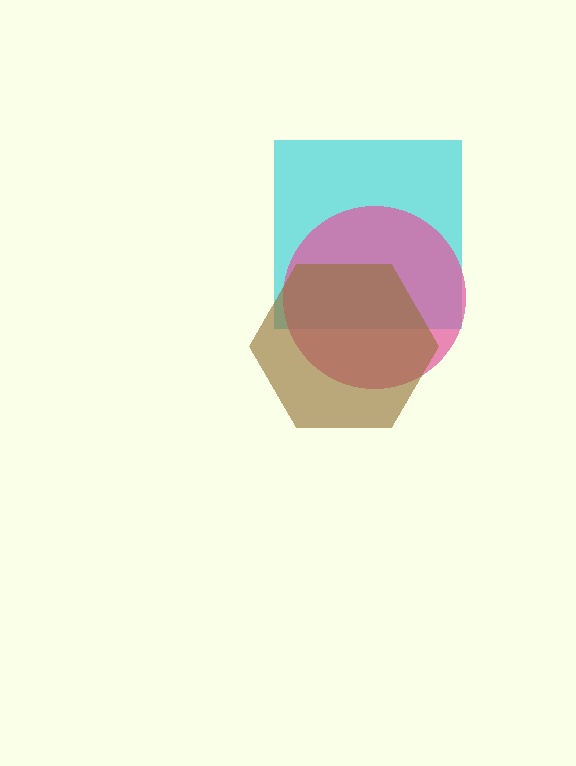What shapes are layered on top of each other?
The layered shapes are: a cyan square, a pink circle, a brown hexagon.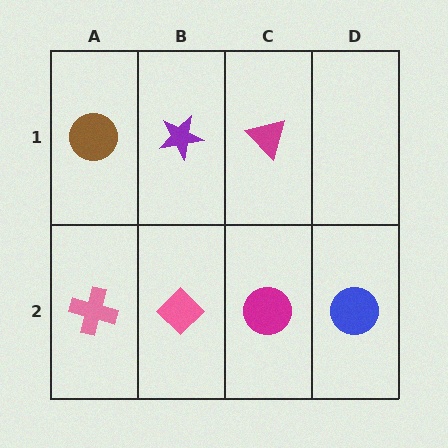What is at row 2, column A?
A pink cross.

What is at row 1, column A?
A brown circle.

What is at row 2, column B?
A pink diamond.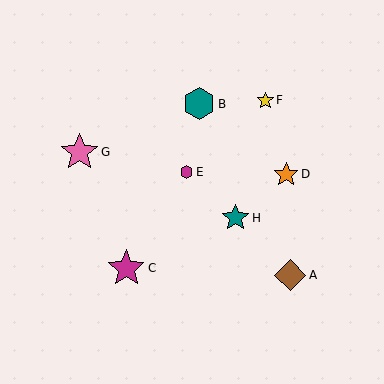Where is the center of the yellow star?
The center of the yellow star is at (265, 100).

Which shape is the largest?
The pink star (labeled G) is the largest.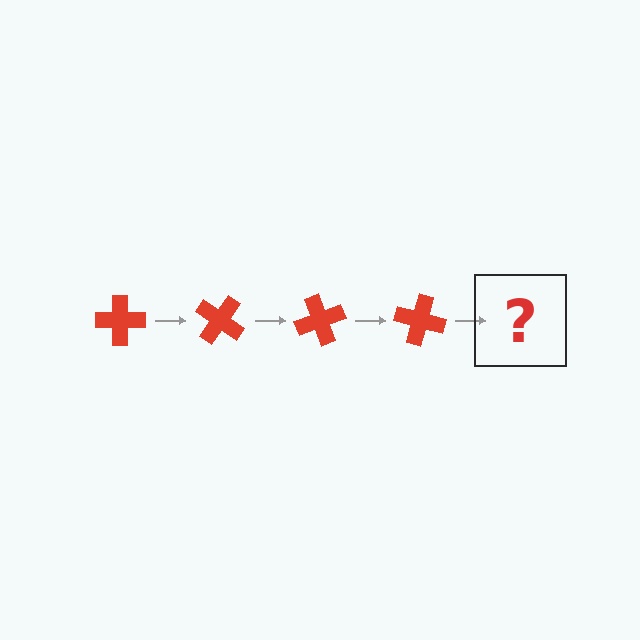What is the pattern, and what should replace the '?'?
The pattern is that the cross rotates 35 degrees each step. The '?' should be a red cross rotated 140 degrees.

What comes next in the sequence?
The next element should be a red cross rotated 140 degrees.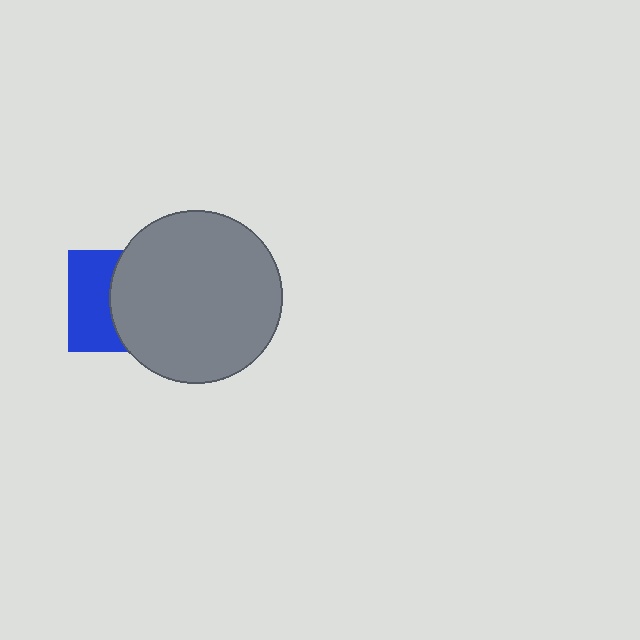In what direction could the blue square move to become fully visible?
The blue square could move left. That would shift it out from behind the gray circle entirely.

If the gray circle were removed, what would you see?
You would see the complete blue square.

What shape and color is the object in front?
The object in front is a gray circle.